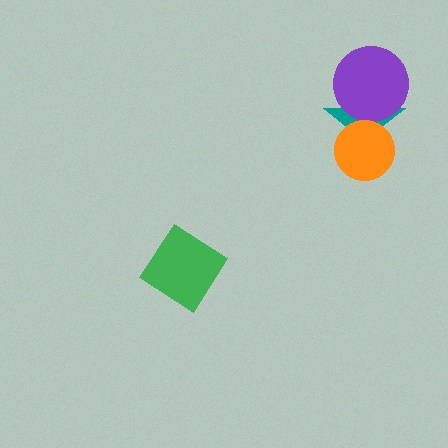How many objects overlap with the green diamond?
0 objects overlap with the green diamond.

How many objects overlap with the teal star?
2 objects overlap with the teal star.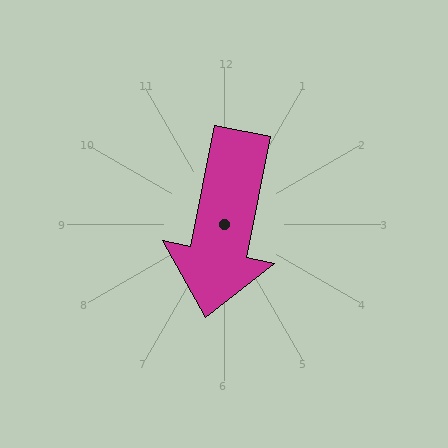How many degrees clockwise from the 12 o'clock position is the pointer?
Approximately 191 degrees.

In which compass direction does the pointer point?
South.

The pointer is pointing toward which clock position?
Roughly 6 o'clock.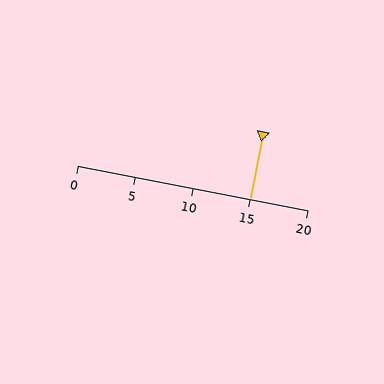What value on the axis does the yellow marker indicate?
The marker indicates approximately 15.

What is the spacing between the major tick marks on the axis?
The major ticks are spaced 5 apart.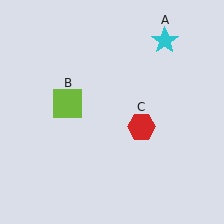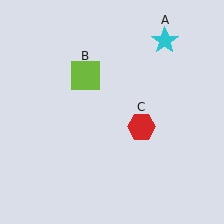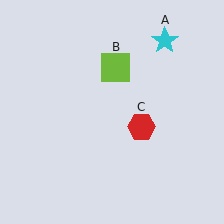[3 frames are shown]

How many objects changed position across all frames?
1 object changed position: lime square (object B).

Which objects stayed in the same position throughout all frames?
Cyan star (object A) and red hexagon (object C) remained stationary.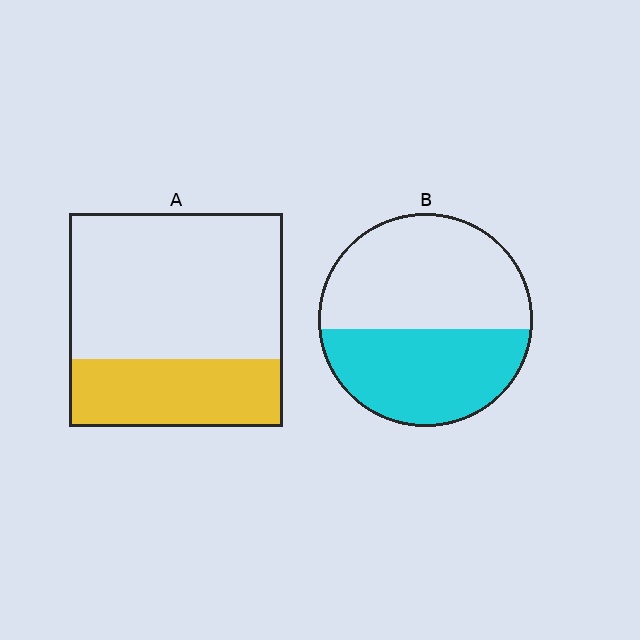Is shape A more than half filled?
No.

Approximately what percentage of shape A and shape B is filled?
A is approximately 30% and B is approximately 45%.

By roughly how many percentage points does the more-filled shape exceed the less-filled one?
By roughly 15 percentage points (B over A).